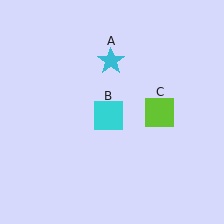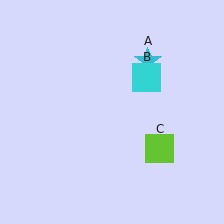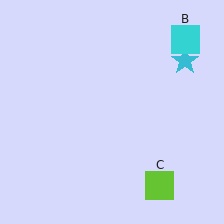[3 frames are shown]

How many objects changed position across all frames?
3 objects changed position: cyan star (object A), cyan square (object B), lime square (object C).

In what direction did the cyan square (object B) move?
The cyan square (object B) moved up and to the right.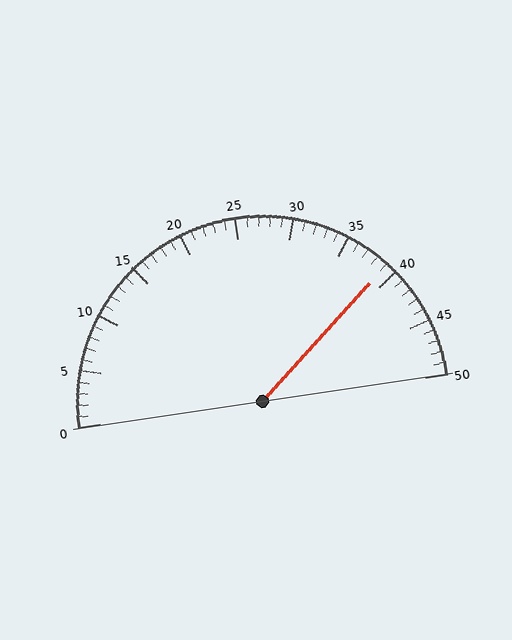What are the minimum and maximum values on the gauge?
The gauge ranges from 0 to 50.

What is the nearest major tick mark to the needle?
The nearest major tick mark is 40.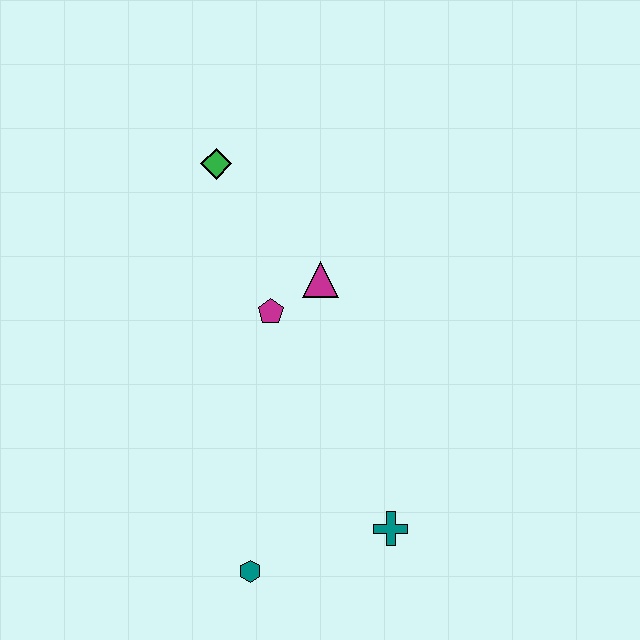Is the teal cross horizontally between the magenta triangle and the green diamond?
No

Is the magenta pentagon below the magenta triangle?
Yes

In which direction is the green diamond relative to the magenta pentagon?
The green diamond is above the magenta pentagon.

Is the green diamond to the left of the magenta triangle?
Yes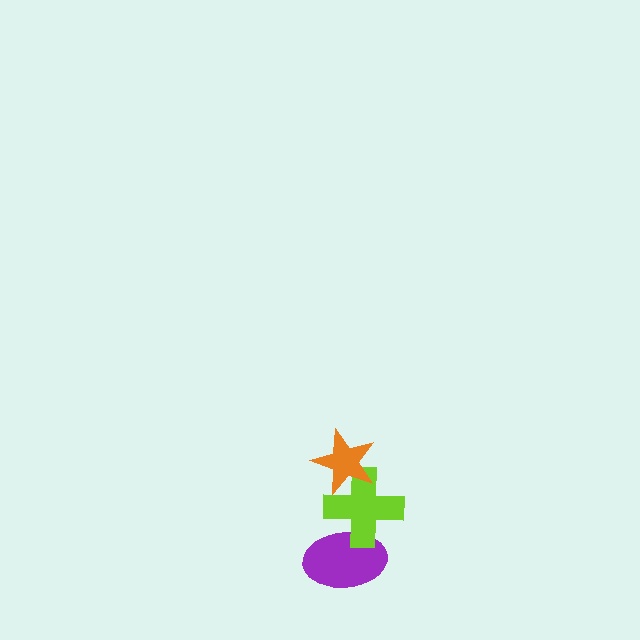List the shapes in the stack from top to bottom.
From top to bottom: the orange star, the lime cross, the purple ellipse.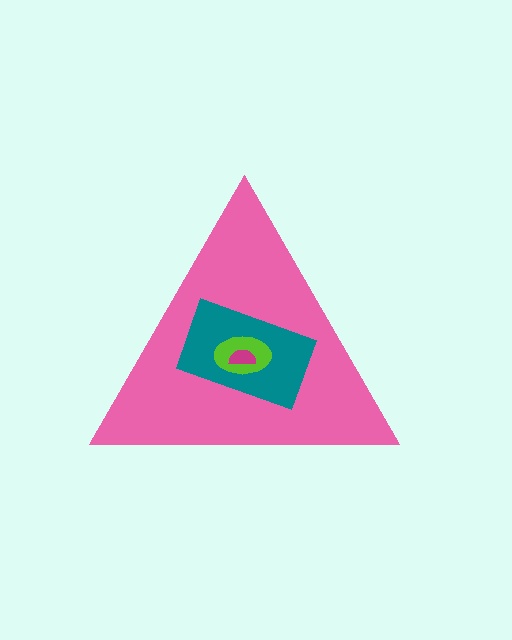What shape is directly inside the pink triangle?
The teal rectangle.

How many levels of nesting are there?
4.